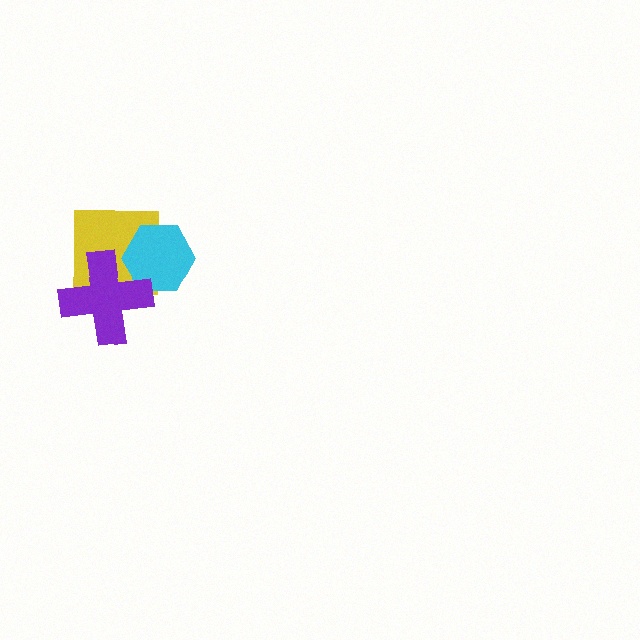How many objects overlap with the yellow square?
2 objects overlap with the yellow square.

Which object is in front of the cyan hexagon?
The purple cross is in front of the cyan hexagon.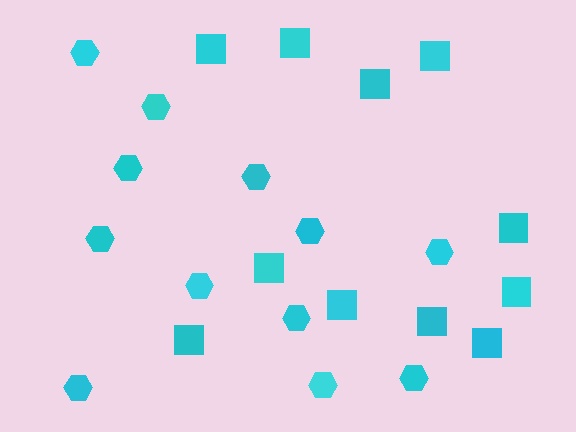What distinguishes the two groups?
There are 2 groups: one group of hexagons (12) and one group of squares (11).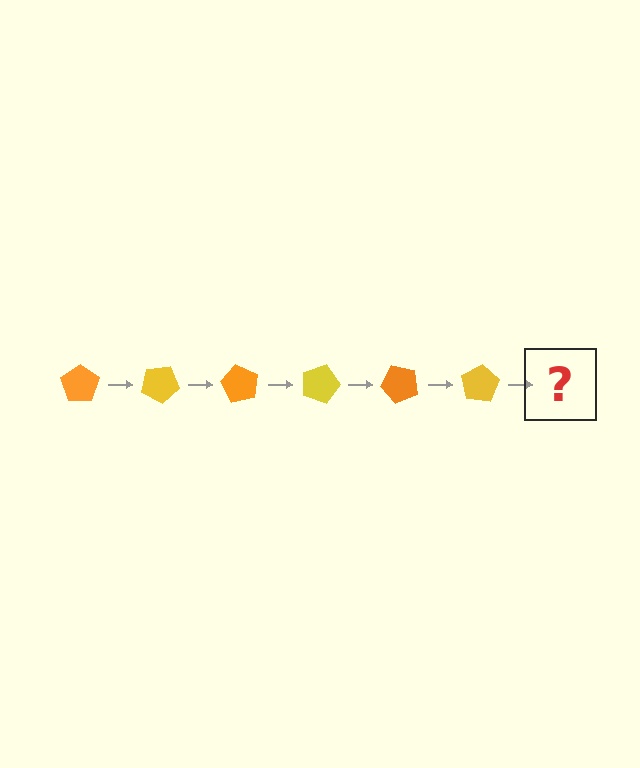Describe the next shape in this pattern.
It should be an orange pentagon, rotated 180 degrees from the start.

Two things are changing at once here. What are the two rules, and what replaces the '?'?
The two rules are that it rotates 30 degrees each step and the color cycles through orange and yellow. The '?' should be an orange pentagon, rotated 180 degrees from the start.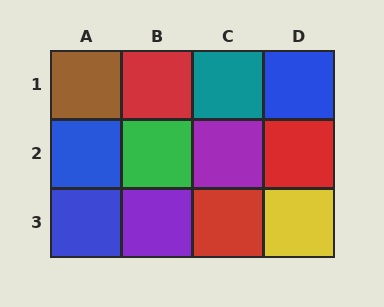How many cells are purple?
2 cells are purple.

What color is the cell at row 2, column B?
Green.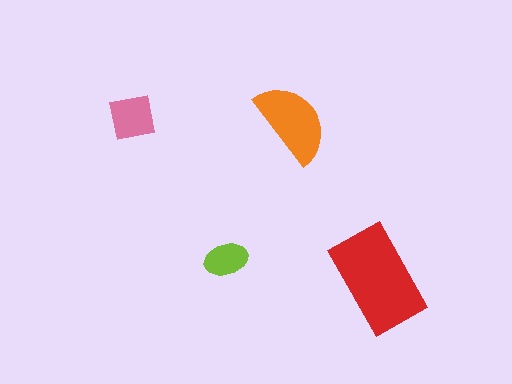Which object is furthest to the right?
The red rectangle is rightmost.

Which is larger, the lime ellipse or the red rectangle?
The red rectangle.